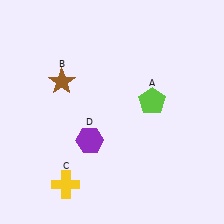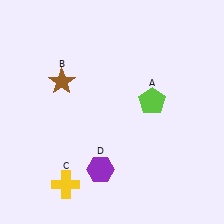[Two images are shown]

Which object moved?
The purple hexagon (D) moved down.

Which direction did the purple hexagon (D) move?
The purple hexagon (D) moved down.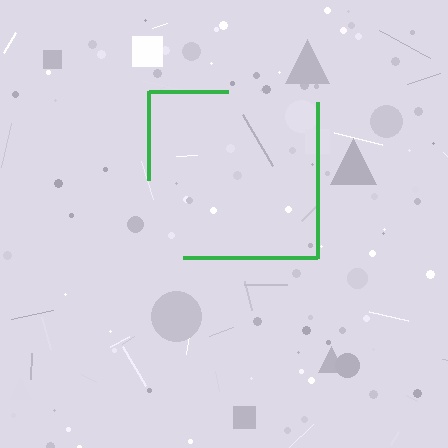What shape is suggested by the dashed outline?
The dashed outline suggests a square.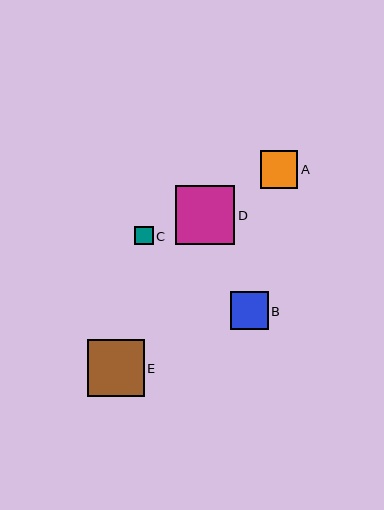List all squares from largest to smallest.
From largest to smallest: D, E, B, A, C.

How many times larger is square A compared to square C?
Square A is approximately 2.0 times the size of square C.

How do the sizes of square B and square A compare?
Square B and square A are approximately the same size.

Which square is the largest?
Square D is the largest with a size of approximately 59 pixels.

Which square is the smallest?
Square C is the smallest with a size of approximately 19 pixels.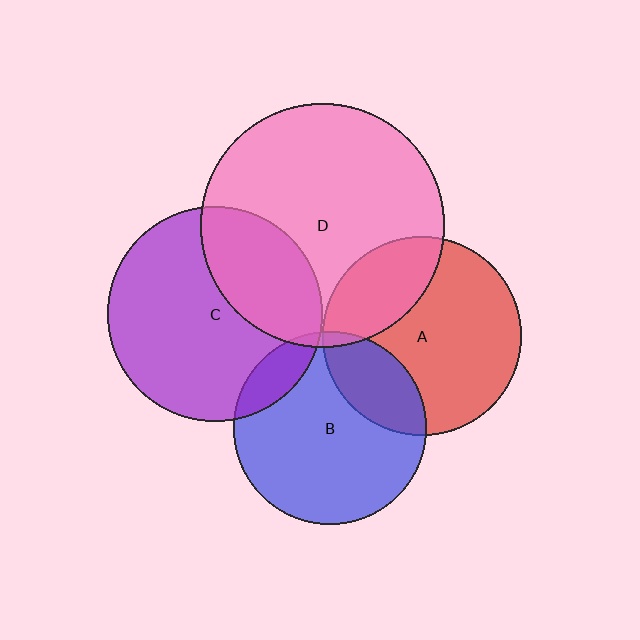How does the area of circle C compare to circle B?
Approximately 1.2 times.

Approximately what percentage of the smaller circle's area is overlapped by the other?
Approximately 5%.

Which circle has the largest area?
Circle D (pink).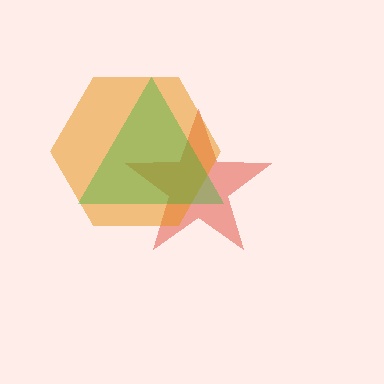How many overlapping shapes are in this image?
There are 3 overlapping shapes in the image.